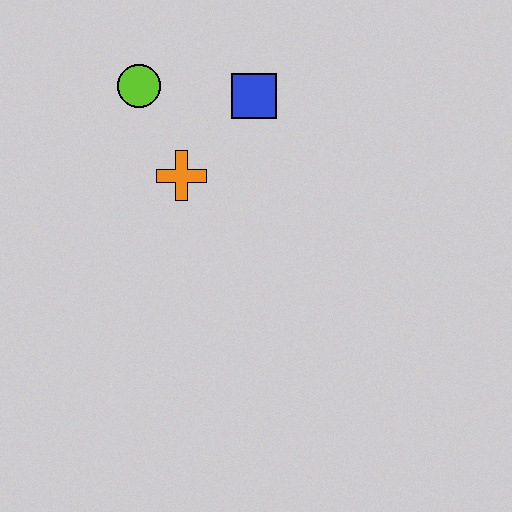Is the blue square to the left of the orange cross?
No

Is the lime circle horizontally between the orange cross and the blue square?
No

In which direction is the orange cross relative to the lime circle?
The orange cross is below the lime circle.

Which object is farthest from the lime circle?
The blue square is farthest from the lime circle.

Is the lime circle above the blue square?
Yes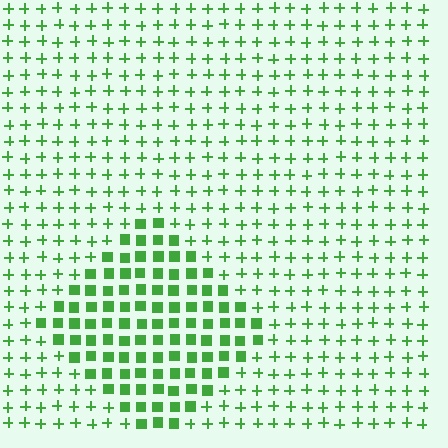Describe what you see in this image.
The image is filled with small green elements arranged in a uniform grid. A diamond-shaped region contains squares, while the surrounding area contains plus signs. The boundary is defined purely by the change in element shape.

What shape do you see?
I see a diamond.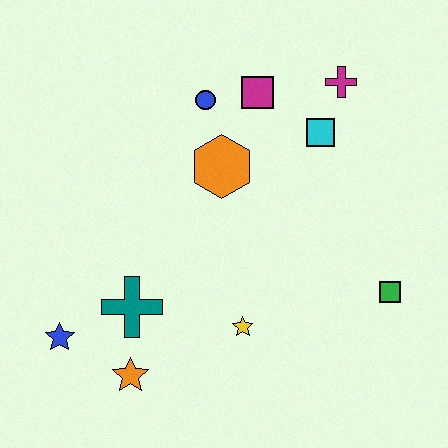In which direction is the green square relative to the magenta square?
The green square is below the magenta square.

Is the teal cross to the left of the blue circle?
Yes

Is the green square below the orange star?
No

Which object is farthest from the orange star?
The magenta cross is farthest from the orange star.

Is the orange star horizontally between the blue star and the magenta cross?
Yes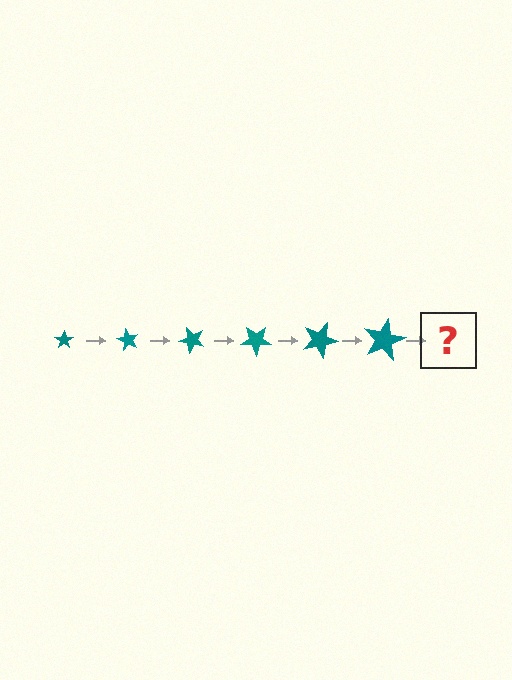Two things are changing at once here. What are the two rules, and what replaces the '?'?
The two rules are that the star grows larger each step and it rotates 60 degrees each step. The '?' should be a star, larger than the previous one and rotated 360 degrees from the start.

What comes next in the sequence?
The next element should be a star, larger than the previous one and rotated 360 degrees from the start.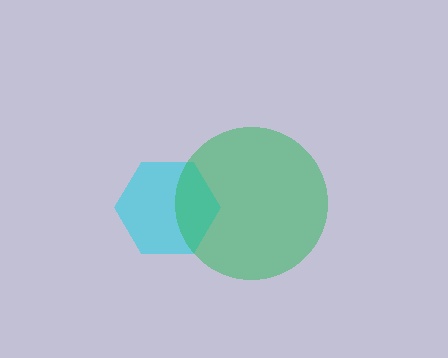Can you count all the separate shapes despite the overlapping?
Yes, there are 2 separate shapes.